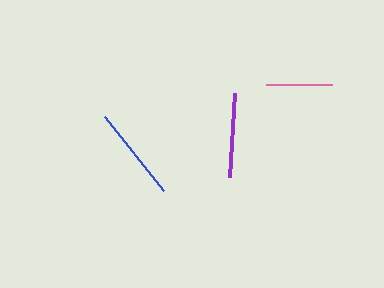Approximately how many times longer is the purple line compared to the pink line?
The purple line is approximately 1.3 times the length of the pink line.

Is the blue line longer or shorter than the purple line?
The blue line is longer than the purple line.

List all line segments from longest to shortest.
From longest to shortest: blue, purple, pink.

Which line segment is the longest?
The blue line is the longest at approximately 94 pixels.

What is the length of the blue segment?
The blue segment is approximately 94 pixels long.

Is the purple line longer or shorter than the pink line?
The purple line is longer than the pink line.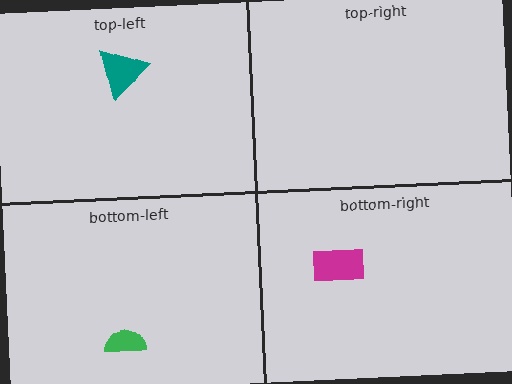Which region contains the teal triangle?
The top-left region.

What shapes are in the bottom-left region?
The green semicircle.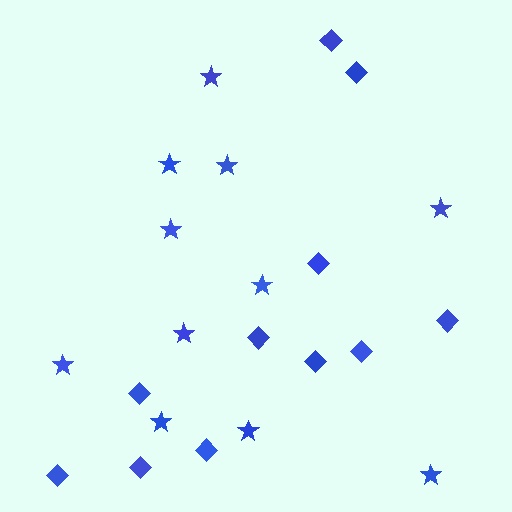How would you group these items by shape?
There are 2 groups: one group of diamonds (11) and one group of stars (11).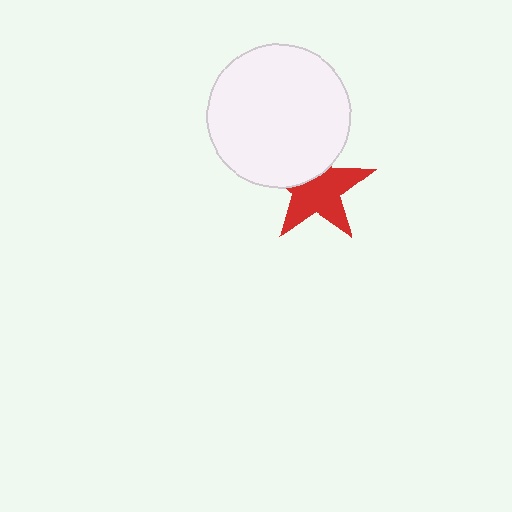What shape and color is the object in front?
The object in front is a white circle.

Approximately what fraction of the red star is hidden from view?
Roughly 34% of the red star is hidden behind the white circle.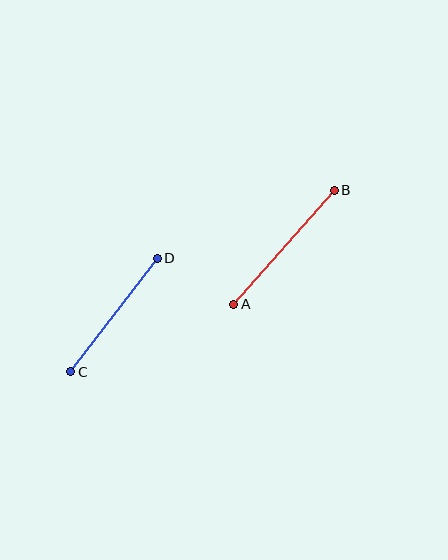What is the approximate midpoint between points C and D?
The midpoint is at approximately (114, 315) pixels.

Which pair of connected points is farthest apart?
Points A and B are farthest apart.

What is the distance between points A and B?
The distance is approximately 152 pixels.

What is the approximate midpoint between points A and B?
The midpoint is at approximately (284, 247) pixels.